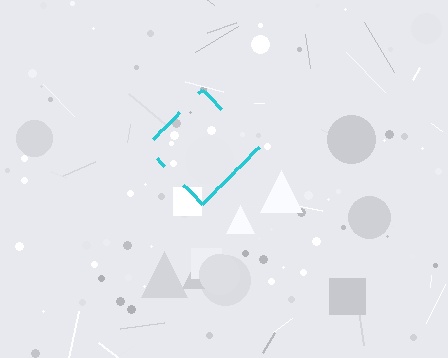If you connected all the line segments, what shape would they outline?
They would outline a diamond.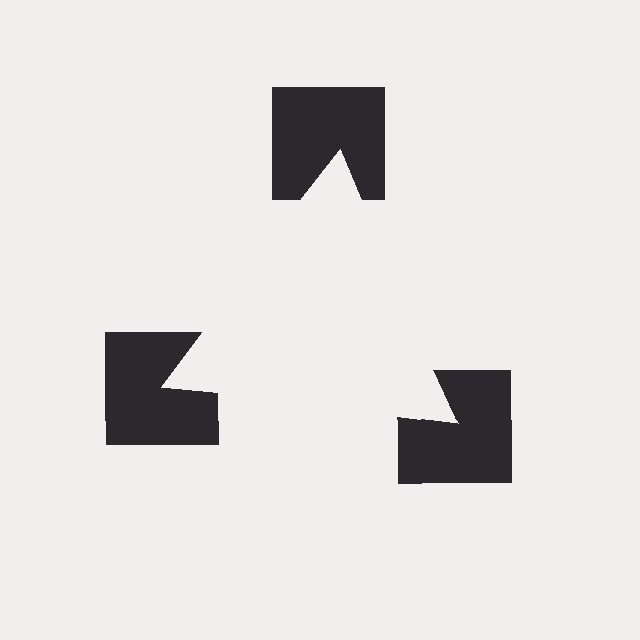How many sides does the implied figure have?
3 sides.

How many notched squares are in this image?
There are 3 — one at each vertex of the illusory triangle.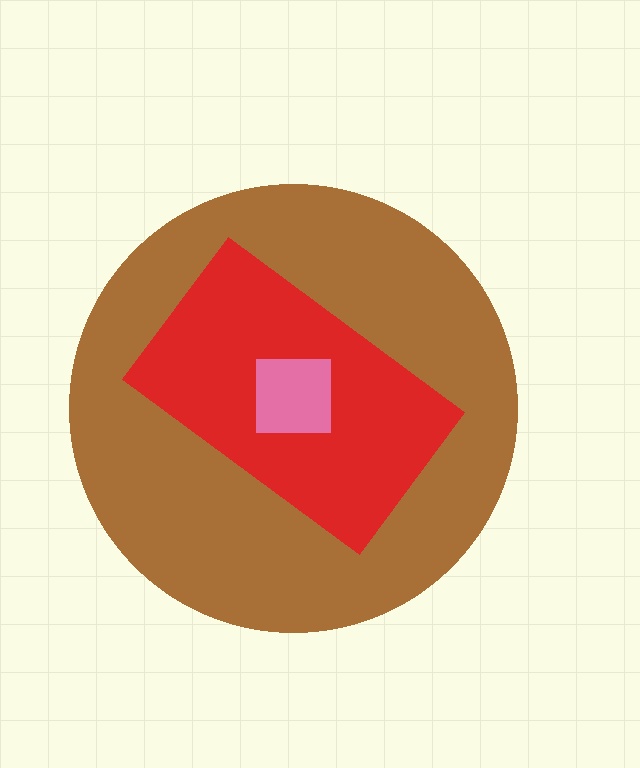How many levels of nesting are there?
3.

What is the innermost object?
The pink square.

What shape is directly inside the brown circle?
The red rectangle.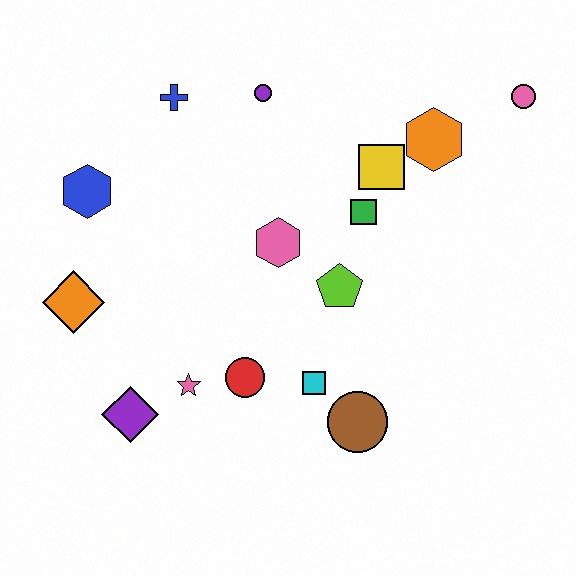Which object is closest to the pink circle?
The orange hexagon is closest to the pink circle.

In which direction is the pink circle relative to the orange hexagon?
The pink circle is to the right of the orange hexagon.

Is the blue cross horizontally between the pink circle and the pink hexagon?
No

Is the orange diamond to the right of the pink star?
No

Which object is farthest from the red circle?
The pink circle is farthest from the red circle.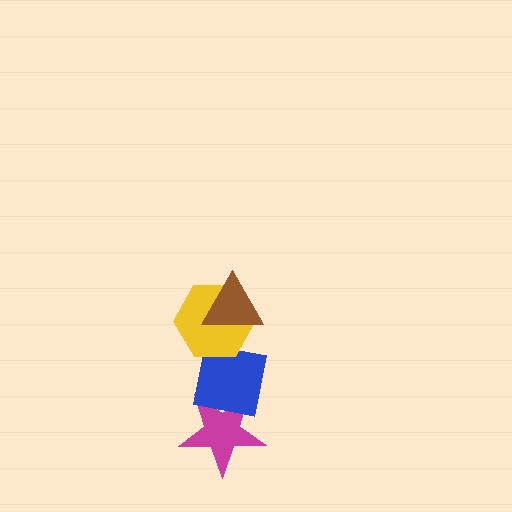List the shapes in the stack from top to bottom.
From top to bottom: the brown triangle, the yellow hexagon, the blue square, the magenta star.